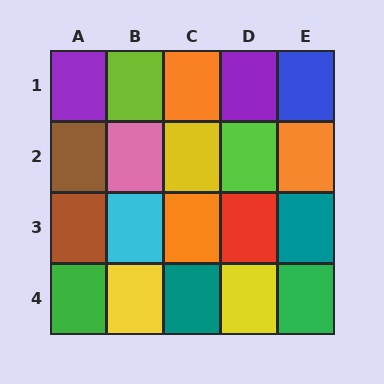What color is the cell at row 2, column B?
Pink.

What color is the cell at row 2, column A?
Brown.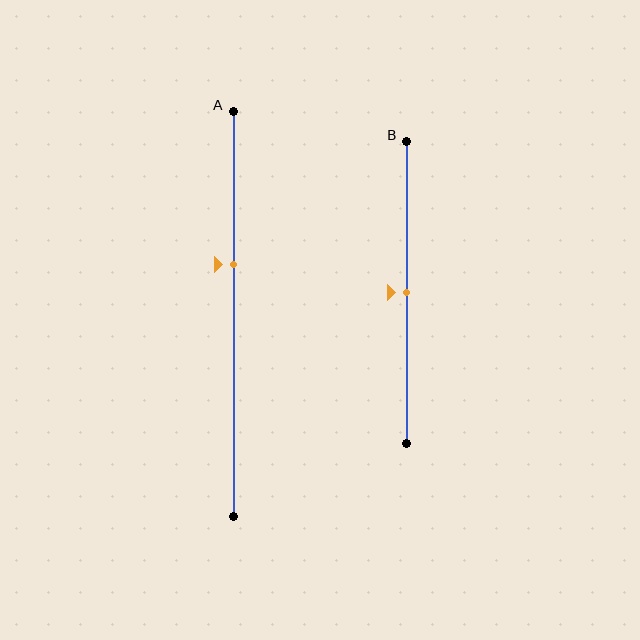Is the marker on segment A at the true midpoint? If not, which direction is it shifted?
No, the marker on segment A is shifted upward by about 12% of the segment length.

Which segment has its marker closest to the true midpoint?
Segment B has its marker closest to the true midpoint.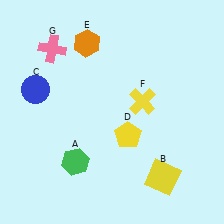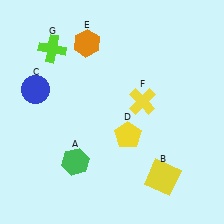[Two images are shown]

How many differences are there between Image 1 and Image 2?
There is 1 difference between the two images.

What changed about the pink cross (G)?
In Image 1, G is pink. In Image 2, it changed to lime.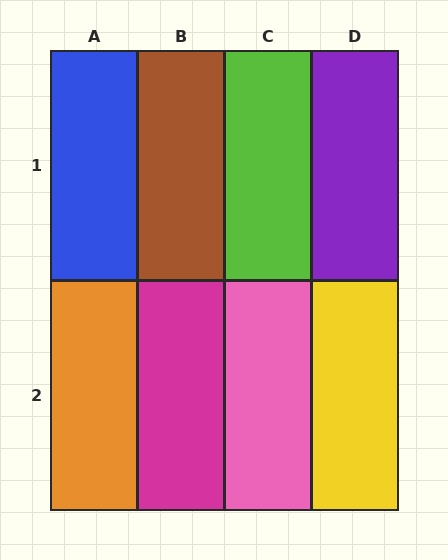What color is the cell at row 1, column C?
Lime.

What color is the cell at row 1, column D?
Purple.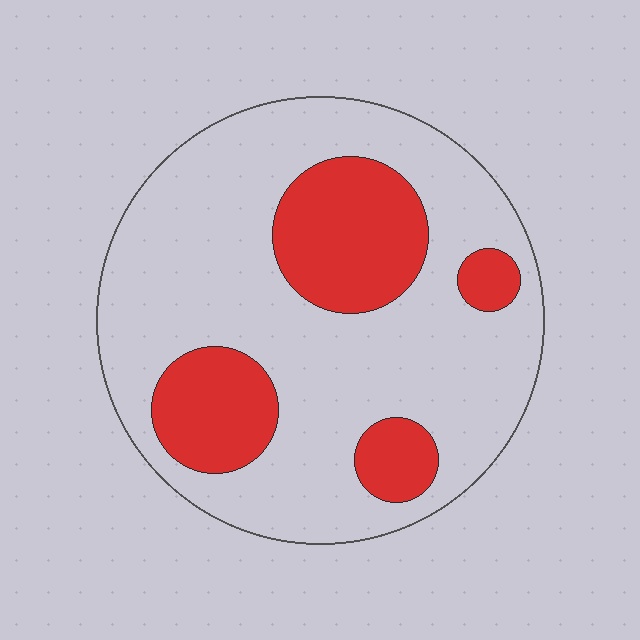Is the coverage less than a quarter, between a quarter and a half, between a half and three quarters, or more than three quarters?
Between a quarter and a half.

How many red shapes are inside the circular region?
4.